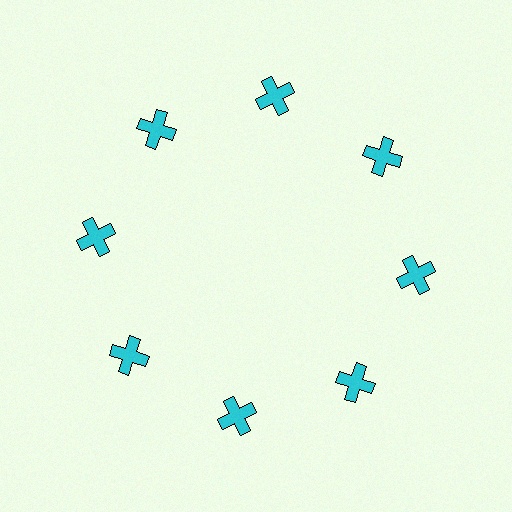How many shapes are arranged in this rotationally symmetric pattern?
There are 8 shapes, arranged in 8 groups of 1.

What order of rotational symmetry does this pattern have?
This pattern has 8-fold rotational symmetry.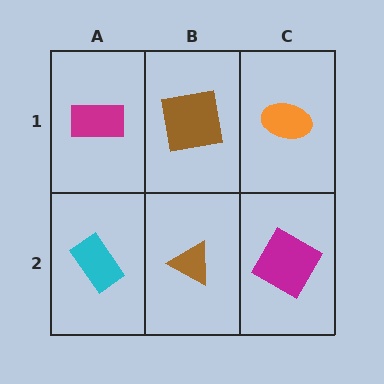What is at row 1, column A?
A magenta rectangle.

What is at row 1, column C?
An orange ellipse.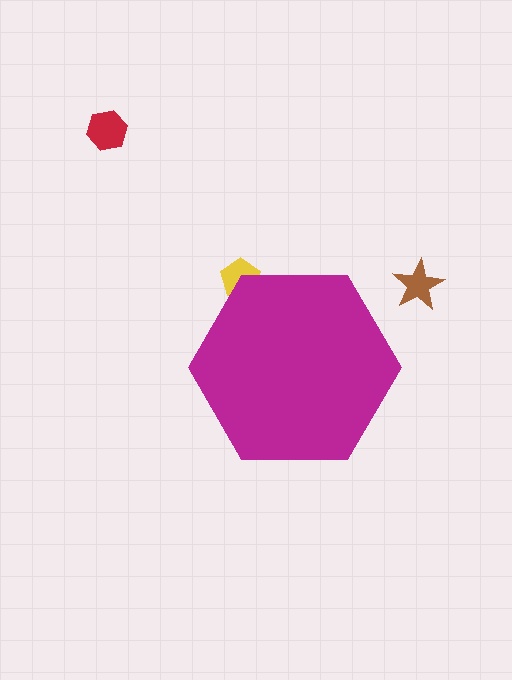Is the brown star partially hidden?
No, the brown star is fully visible.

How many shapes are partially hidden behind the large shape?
1 shape is partially hidden.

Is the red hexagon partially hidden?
No, the red hexagon is fully visible.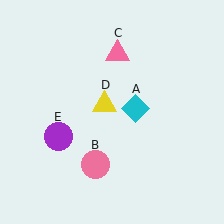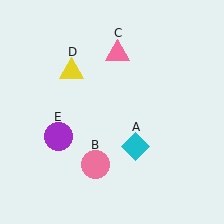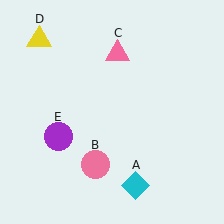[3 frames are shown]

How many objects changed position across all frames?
2 objects changed position: cyan diamond (object A), yellow triangle (object D).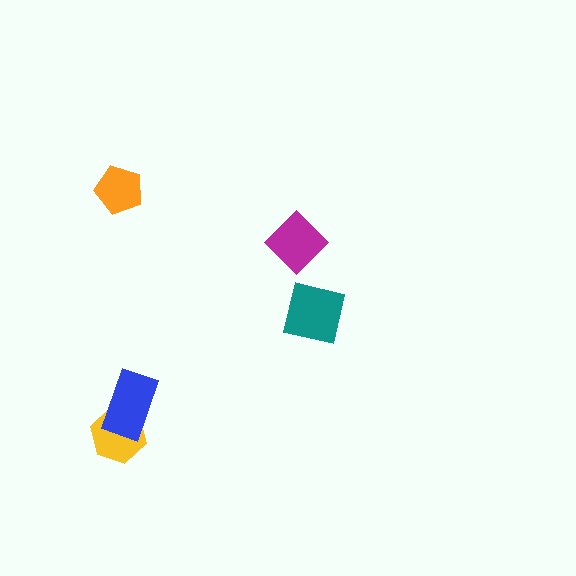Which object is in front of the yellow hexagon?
The blue rectangle is in front of the yellow hexagon.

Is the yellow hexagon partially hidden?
Yes, it is partially covered by another shape.